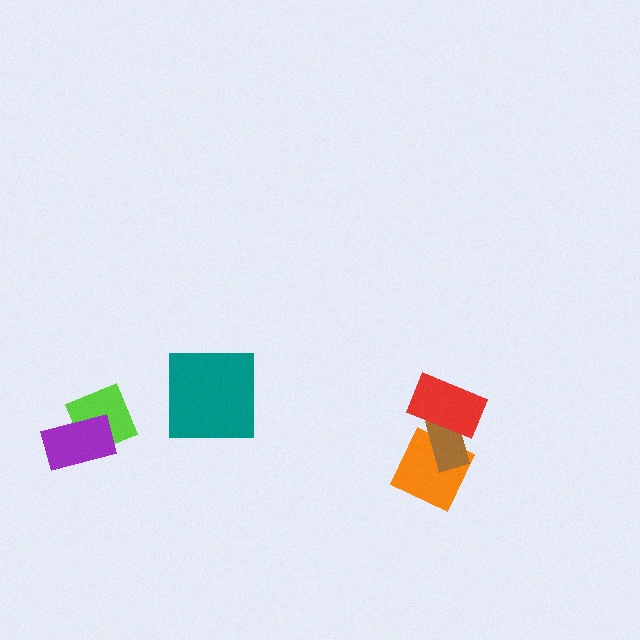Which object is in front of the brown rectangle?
The red rectangle is in front of the brown rectangle.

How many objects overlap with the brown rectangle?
2 objects overlap with the brown rectangle.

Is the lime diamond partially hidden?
Yes, it is partially covered by another shape.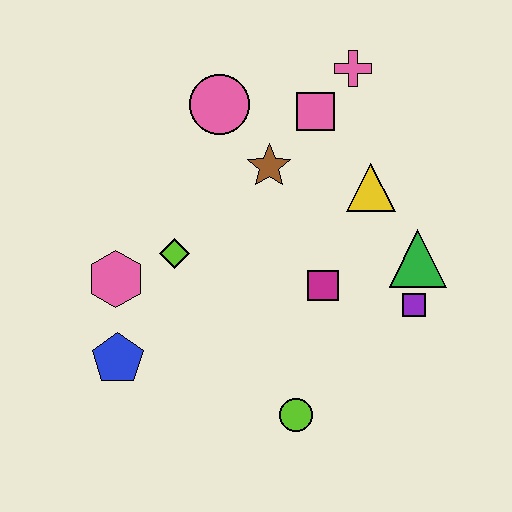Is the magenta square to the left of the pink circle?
No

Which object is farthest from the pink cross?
The blue pentagon is farthest from the pink cross.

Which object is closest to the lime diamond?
The pink hexagon is closest to the lime diamond.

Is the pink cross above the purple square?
Yes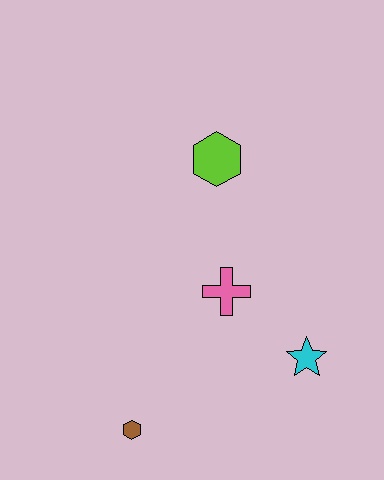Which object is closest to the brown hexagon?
The pink cross is closest to the brown hexagon.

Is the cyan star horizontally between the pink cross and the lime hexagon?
No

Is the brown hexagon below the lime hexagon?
Yes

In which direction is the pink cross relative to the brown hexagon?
The pink cross is above the brown hexagon.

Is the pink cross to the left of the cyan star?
Yes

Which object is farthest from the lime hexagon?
The brown hexagon is farthest from the lime hexagon.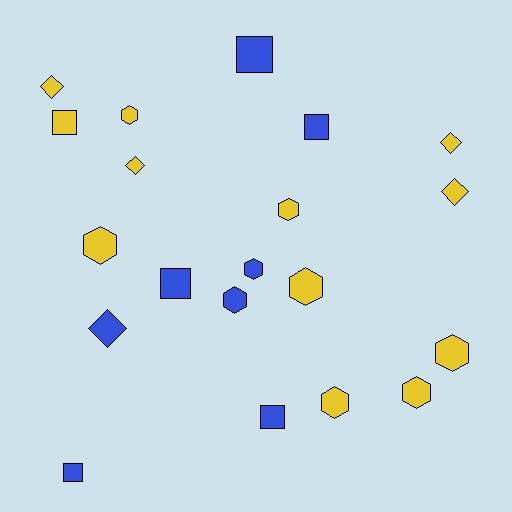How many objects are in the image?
There are 20 objects.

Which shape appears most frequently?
Hexagon, with 9 objects.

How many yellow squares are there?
There is 1 yellow square.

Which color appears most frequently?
Yellow, with 12 objects.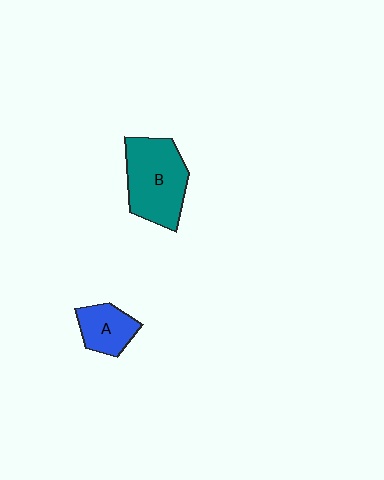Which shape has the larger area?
Shape B (teal).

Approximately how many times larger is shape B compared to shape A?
Approximately 1.9 times.